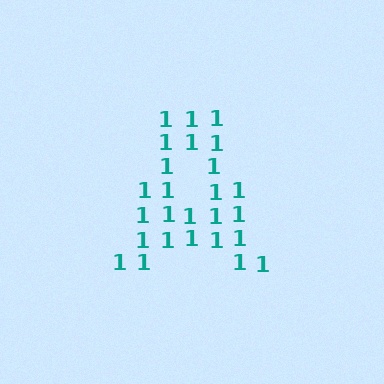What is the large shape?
The large shape is the letter A.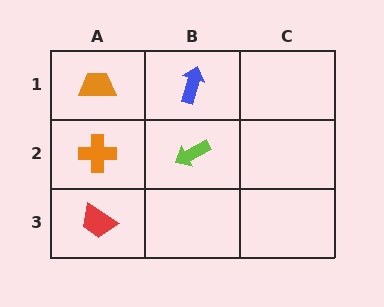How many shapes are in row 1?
2 shapes.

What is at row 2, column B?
A lime arrow.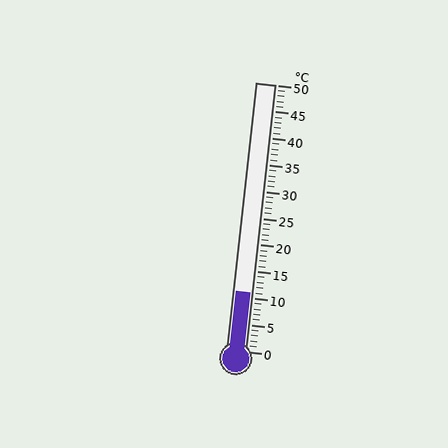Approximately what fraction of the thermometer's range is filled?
The thermometer is filled to approximately 20% of its range.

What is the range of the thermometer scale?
The thermometer scale ranges from 0°C to 50°C.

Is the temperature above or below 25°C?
The temperature is below 25°C.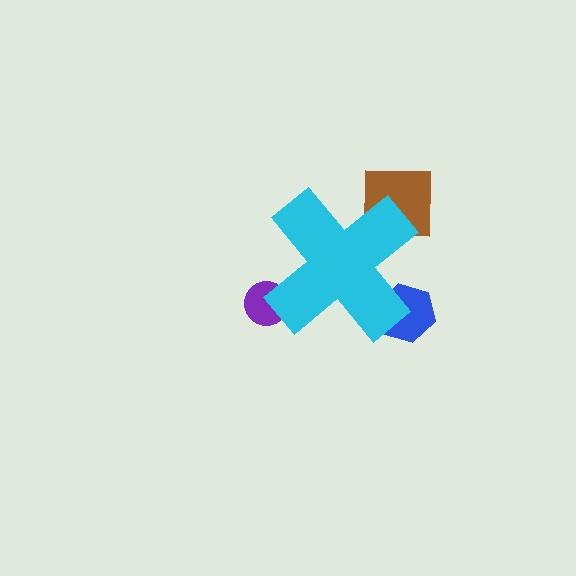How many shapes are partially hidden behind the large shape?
3 shapes are partially hidden.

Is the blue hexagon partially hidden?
Yes, the blue hexagon is partially hidden behind the cyan cross.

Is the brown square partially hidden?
Yes, the brown square is partially hidden behind the cyan cross.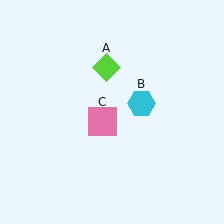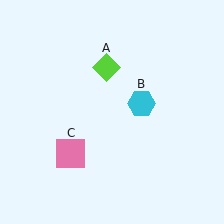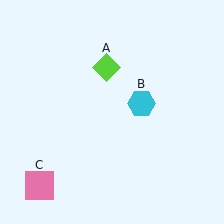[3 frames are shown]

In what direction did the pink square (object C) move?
The pink square (object C) moved down and to the left.